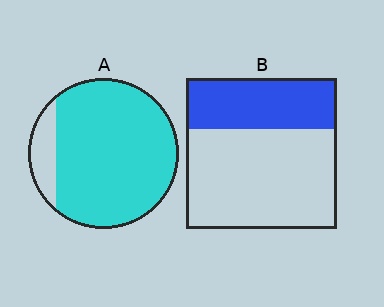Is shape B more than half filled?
No.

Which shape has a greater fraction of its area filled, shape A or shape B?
Shape A.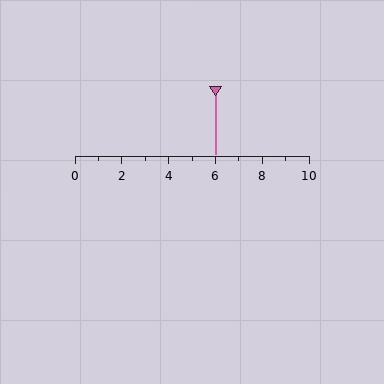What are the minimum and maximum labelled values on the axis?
The axis runs from 0 to 10.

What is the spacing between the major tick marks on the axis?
The major ticks are spaced 2 apart.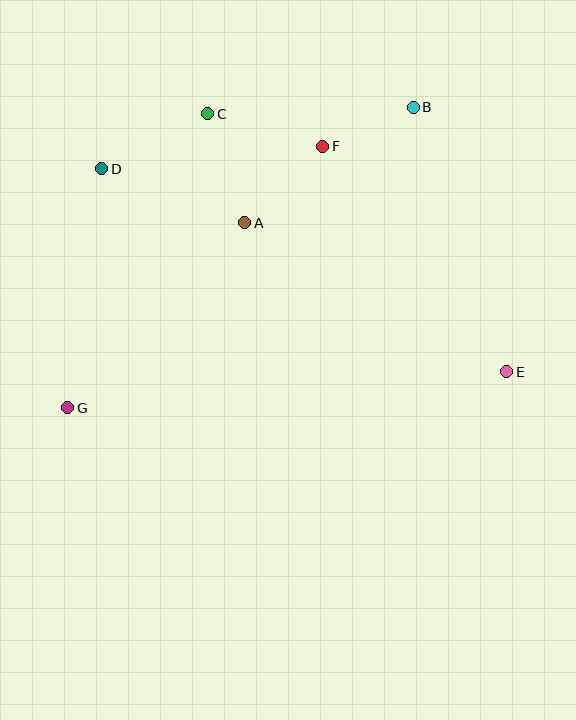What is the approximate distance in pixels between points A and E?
The distance between A and E is approximately 301 pixels.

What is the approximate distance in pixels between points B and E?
The distance between B and E is approximately 280 pixels.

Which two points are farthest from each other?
Points B and G are farthest from each other.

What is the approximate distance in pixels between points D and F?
The distance between D and F is approximately 222 pixels.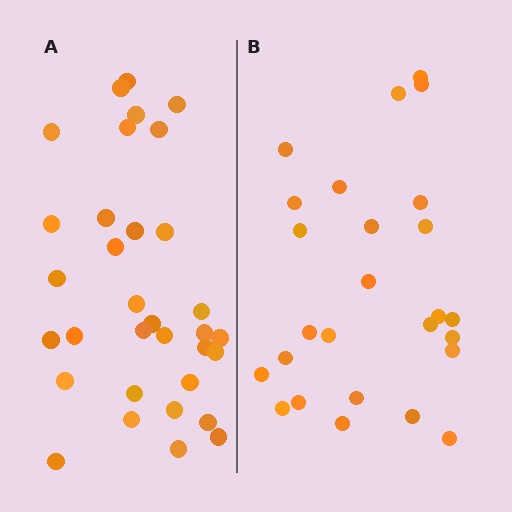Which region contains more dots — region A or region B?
Region A (the left region) has more dots.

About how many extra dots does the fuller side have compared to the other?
Region A has roughly 8 or so more dots than region B.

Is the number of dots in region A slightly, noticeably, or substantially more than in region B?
Region A has noticeably more, but not dramatically so. The ratio is roughly 1.3 to 1.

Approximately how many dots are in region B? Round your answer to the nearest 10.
About 30 dots. (The exact count is 26, which rounds to 30.)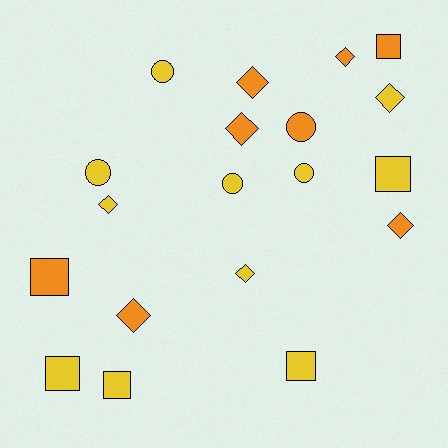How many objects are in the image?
There are 19 objects.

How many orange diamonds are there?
There are 5 orange diamonds.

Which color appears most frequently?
Yellow, with 11 objects.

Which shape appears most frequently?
Diamond, with 8 objects.